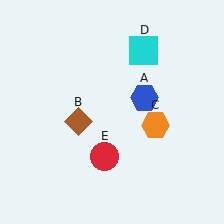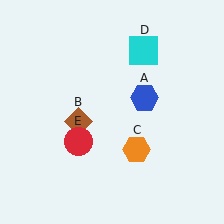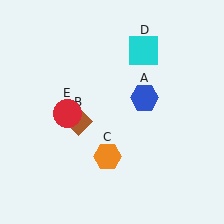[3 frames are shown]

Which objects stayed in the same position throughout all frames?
Blue hexagon (object A) and brown diamond (object B) and cyan square (object D) remained stationary.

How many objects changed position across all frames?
2 objects changed position: orange hexagon (object C), red circle (object E).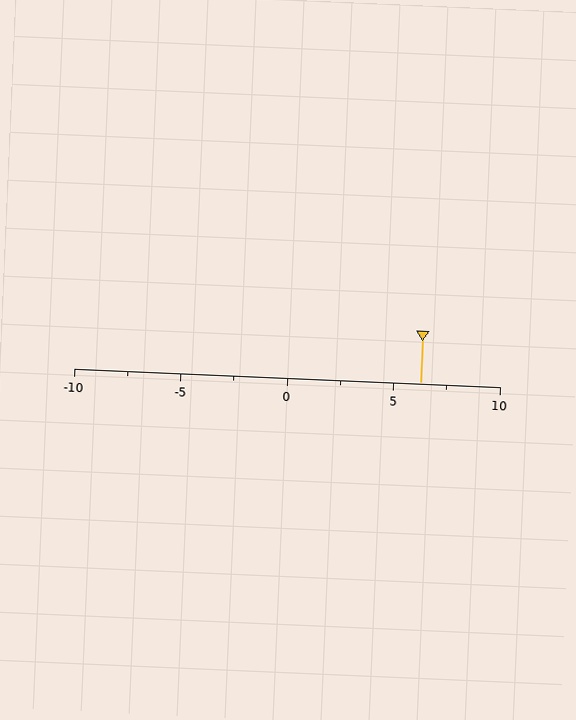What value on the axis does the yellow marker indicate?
The marker indicates approximately 6.2.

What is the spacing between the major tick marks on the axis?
The major ticks are spaced 5 apart.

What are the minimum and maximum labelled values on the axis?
The axis runs from -10 to 10.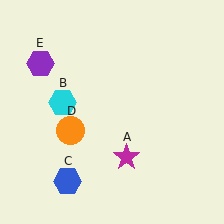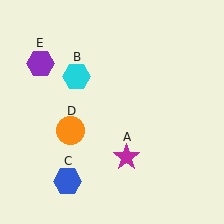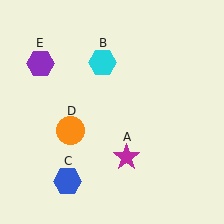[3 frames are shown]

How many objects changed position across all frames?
1 object changed position: cyan hexagon (object B).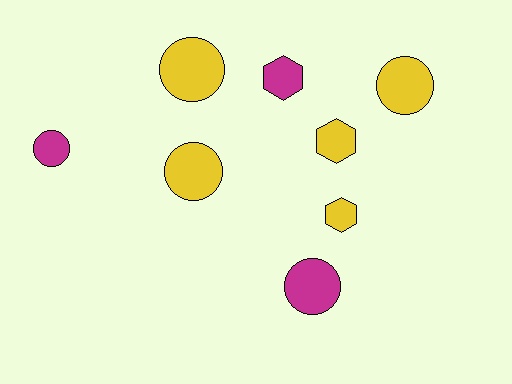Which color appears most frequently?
Yellow, with 5 objects.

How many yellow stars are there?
There are no yellow stars.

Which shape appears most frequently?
Circle, with 5 objects.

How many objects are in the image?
There are 8 objects.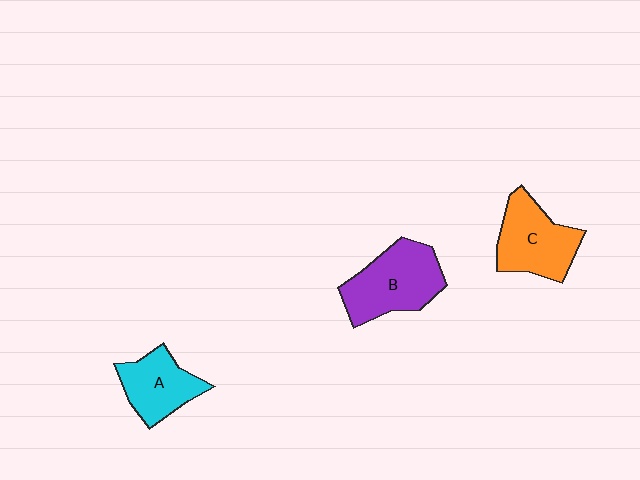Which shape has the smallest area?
Shape A (cyan).